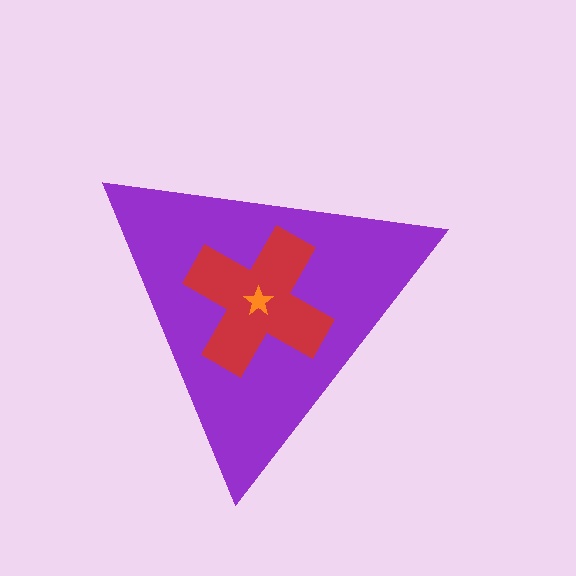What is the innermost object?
The orange star.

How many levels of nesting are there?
3.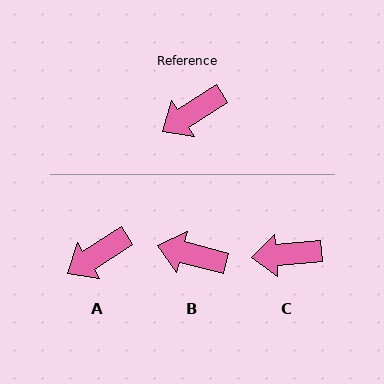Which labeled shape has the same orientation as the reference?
A.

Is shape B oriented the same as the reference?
No, it is off by about 47 degrees.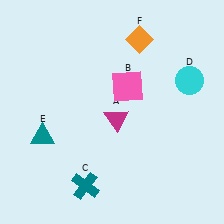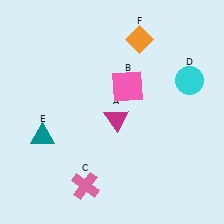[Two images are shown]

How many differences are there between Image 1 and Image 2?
There is 1 difference between the two images.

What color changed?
The cross (C) changed from teal in Image 1 to pink in Image 2.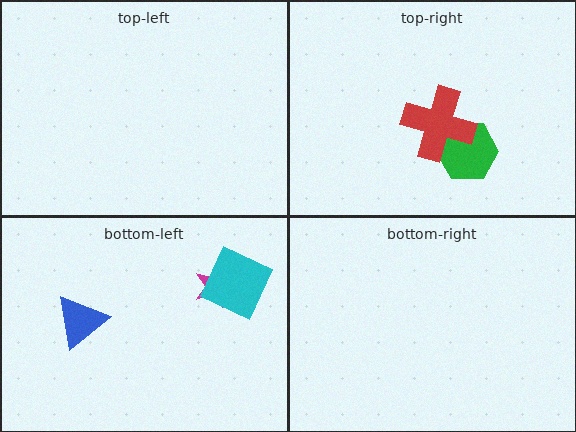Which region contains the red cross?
The top-right region.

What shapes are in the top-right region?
The green hexagon, the red cross.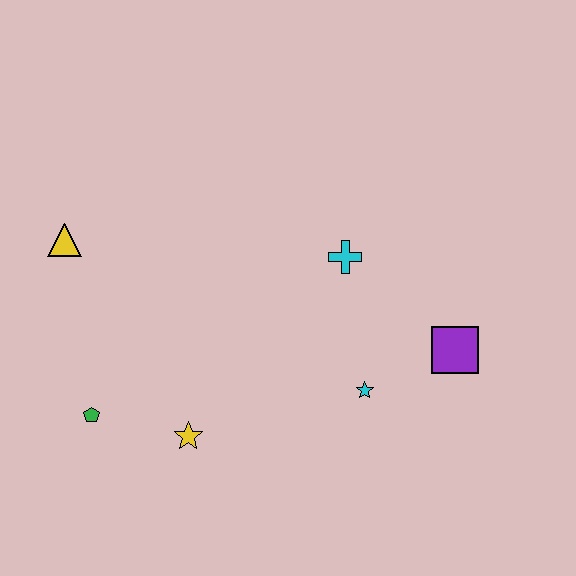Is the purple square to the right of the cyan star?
Yes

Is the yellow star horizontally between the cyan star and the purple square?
No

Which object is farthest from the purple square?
The yellow triangle is farthest from the purple square.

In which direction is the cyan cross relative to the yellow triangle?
The cyan cross is to the right of the yellow triangle.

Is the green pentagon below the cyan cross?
Yes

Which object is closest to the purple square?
The cyan star is closest to the purple square.